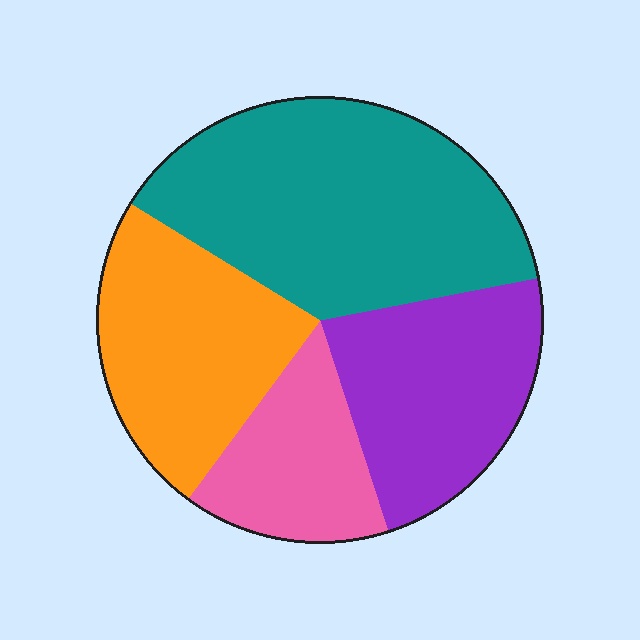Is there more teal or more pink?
Teal.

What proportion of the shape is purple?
Purple covers around 25% of the shape.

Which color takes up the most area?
Teal, at roughly 40%.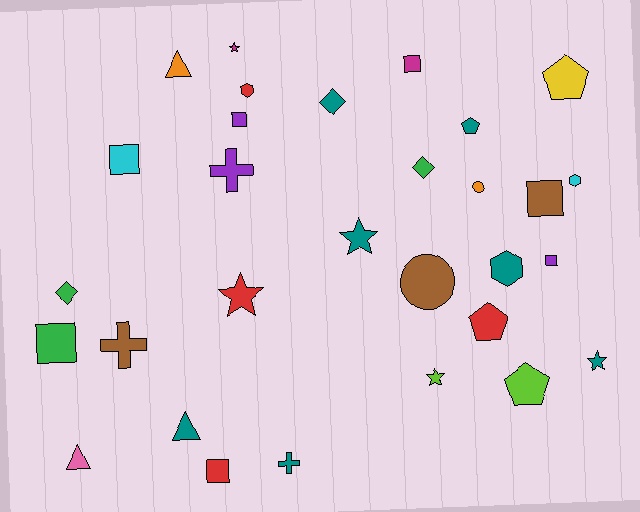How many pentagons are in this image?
There are 4 pentagons.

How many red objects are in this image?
There are 4 red objects.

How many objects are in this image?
There are 30 objects.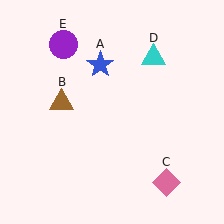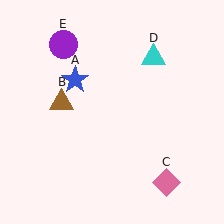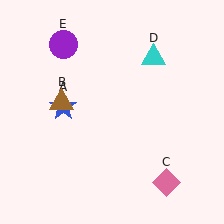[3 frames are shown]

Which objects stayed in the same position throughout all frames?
Brown triangle (object B) and pink diamond (object C) and cyan triangle (object D) and purple circle (object E) remained stationary.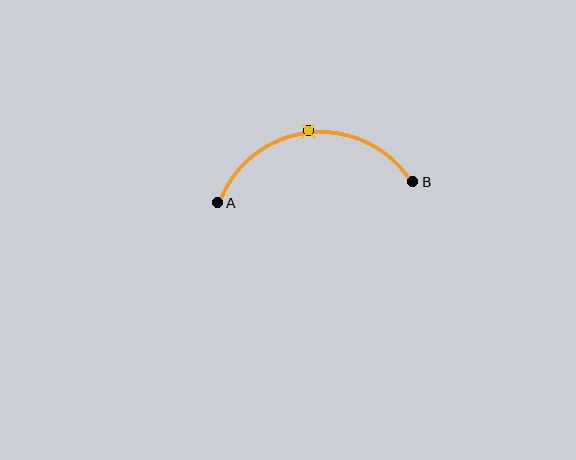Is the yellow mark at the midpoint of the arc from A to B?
Yes. The yellow mark lies on the arc at equal arc-length from both A and B — it is the arc midpoint.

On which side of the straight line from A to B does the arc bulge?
The arc bulges above the straight line connecting A and B.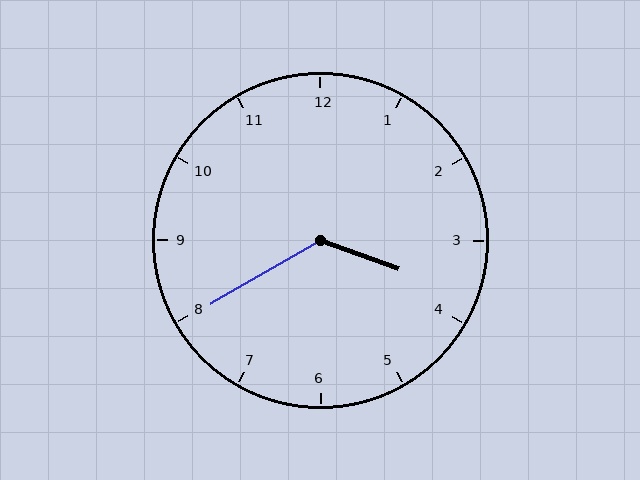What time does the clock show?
3:40.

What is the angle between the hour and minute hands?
Approximately 130 degrees.